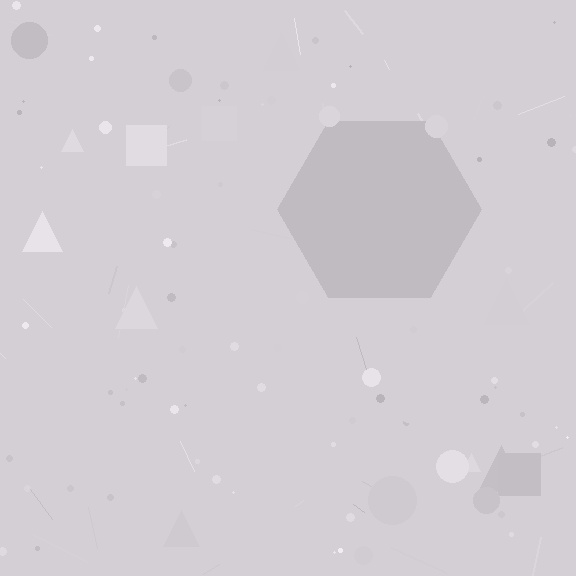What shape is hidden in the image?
A hexagon is hidden in the image.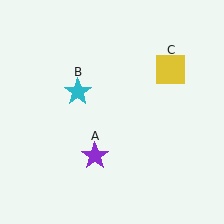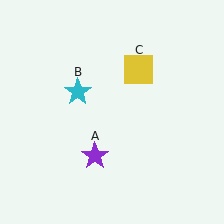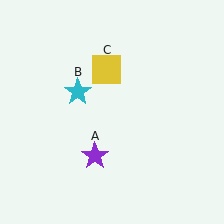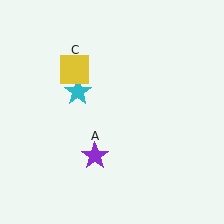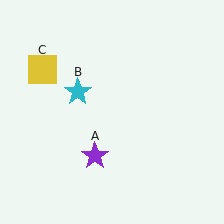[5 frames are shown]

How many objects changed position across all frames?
1 object changed position: yellow square (object C).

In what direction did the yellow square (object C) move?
The yellow square (object C) moved left.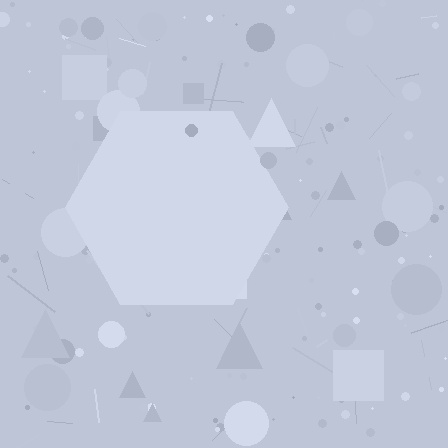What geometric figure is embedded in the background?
A hexagon is embedded in the background.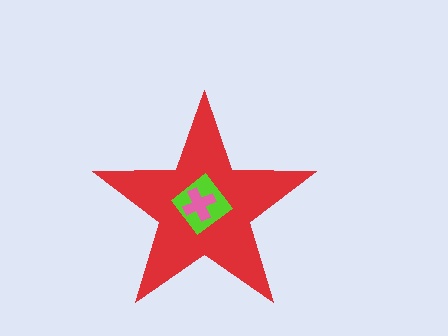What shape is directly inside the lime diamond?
The pink cross.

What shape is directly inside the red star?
The lime diamond.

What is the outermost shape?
The red star.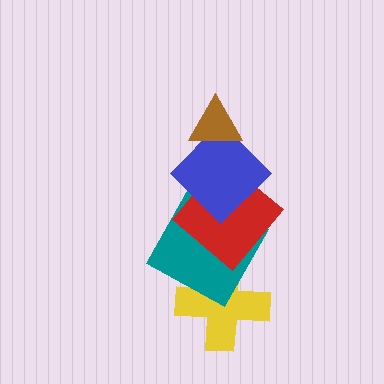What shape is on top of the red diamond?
The blue diamond is on top of the red diamond.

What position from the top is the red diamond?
The red diamond is 3rd from the top.